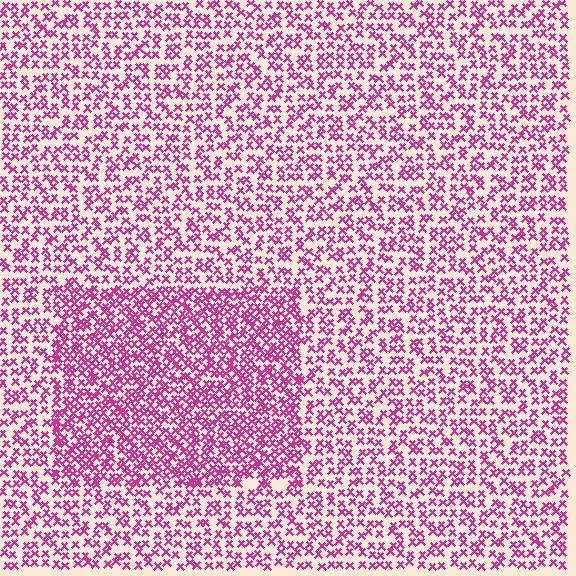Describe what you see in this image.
The image contains small magenta elements arranged at two different densities. A rectangle-shaped region is visible where the elements are more densely packed than the surrounding area.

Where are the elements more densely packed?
The elements are more densely packed inside the rectangle boundary.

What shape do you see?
I see a rectangle.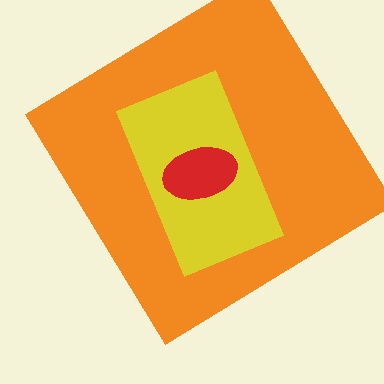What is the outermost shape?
The orange diamond.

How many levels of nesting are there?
3.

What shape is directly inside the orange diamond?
The yellow rectangle.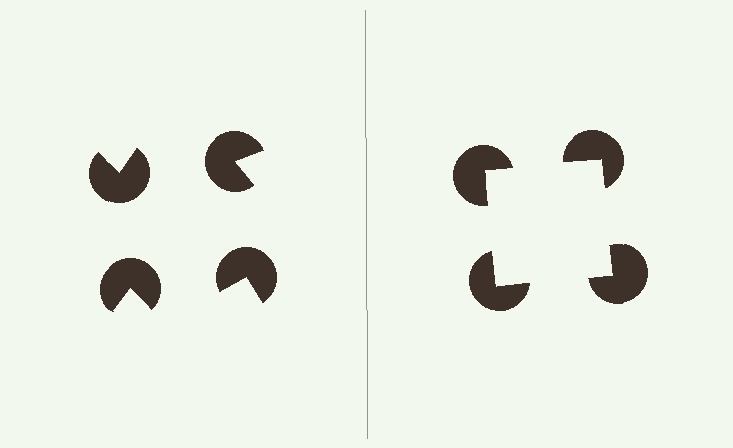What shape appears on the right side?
An illusory square.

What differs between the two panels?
The pac-man discs are positioned identically on both sides; only the wedge orientations differ. On the right they align to a square; on the left they are misaligned.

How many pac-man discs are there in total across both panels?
8 — 4 on each side.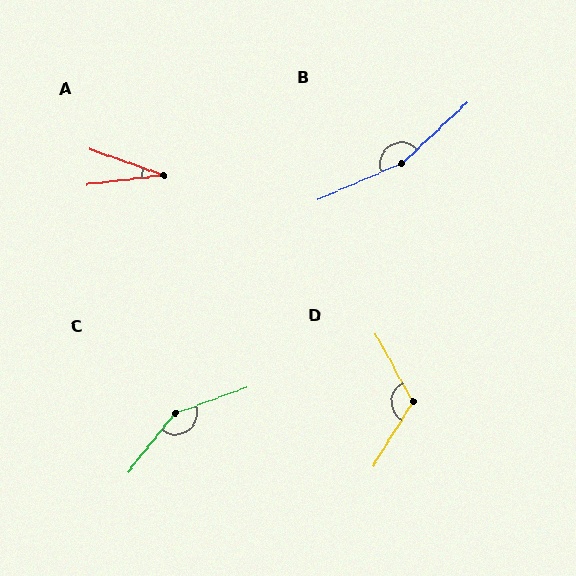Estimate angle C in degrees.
Approximately 148 degrees.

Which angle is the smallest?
A, at approximately 27 degrees.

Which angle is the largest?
B, at approximately 161 degrees.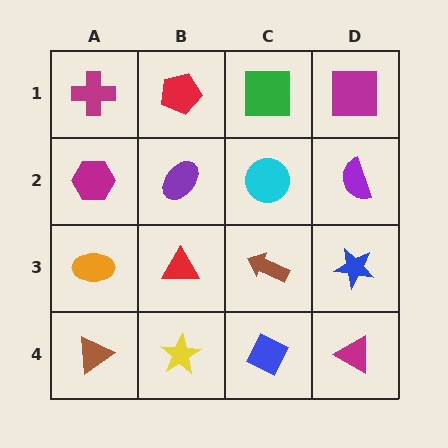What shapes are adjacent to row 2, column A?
A magenta cross (row 1, column A), an orange ellipse (row 3, column A), a purple ellipse (row 2, column B).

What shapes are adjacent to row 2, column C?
A green square (row 1, column C), a brown arrow (row 3, column C), a purple ellipse (row 2, column B), a purple semicircle (row 2, column D).